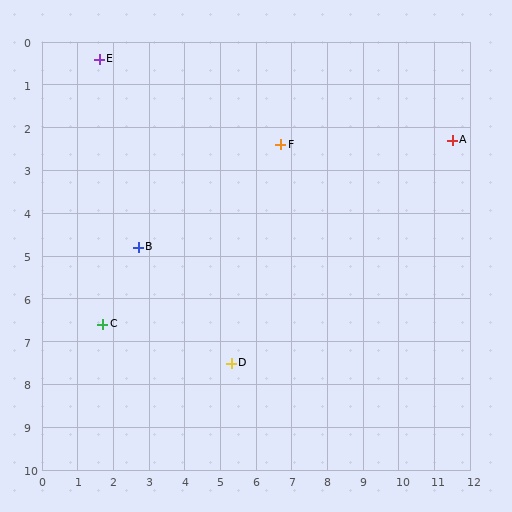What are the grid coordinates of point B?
Point B is at approximately (2.7, 4.8).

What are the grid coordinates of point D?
Point D is at approximately (5.3, 7.5).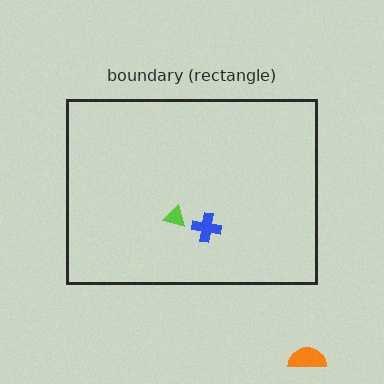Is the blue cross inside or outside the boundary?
Inside.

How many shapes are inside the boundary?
2 inside, 1 outside.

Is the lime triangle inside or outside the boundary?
Inside.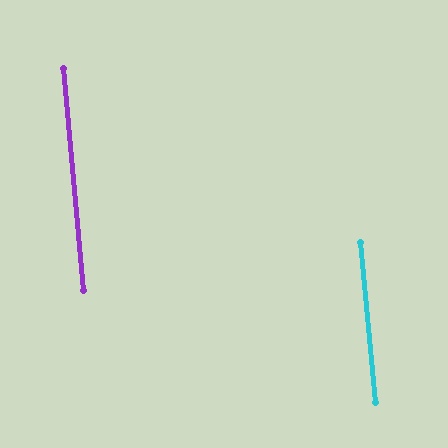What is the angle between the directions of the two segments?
Approximately 0 degrees.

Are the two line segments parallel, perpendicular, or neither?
Parallel — their directions differ by only 0.3°.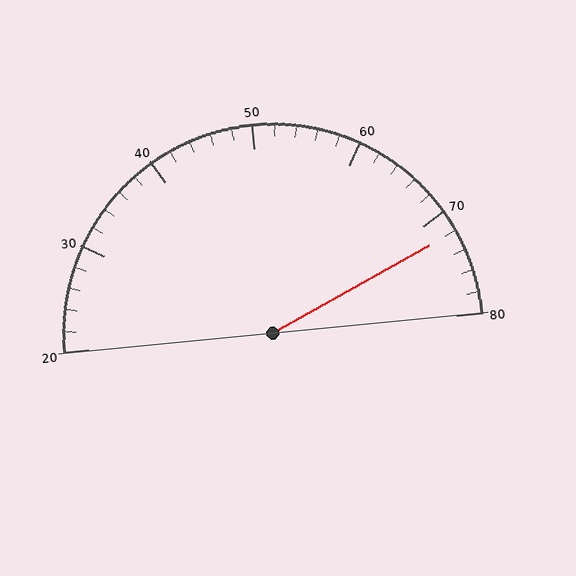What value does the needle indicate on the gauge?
The needle indicates approximately 72.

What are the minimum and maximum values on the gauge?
The gauge ranges from 20 to 80.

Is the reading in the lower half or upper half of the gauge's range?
The reading is in the upper half of the range (20 to 80).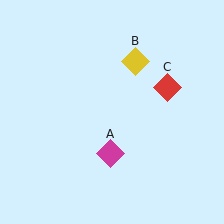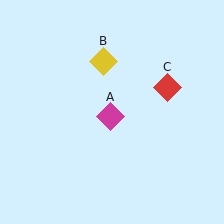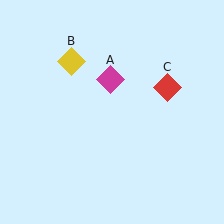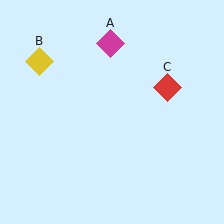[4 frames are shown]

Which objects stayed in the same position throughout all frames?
Red diamond (object C) remained stationary.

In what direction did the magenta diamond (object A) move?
The magenta diamond (object A) moved up.